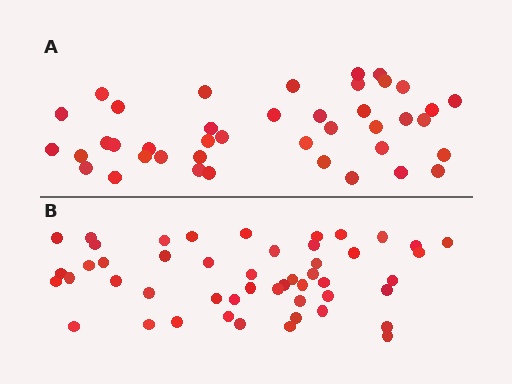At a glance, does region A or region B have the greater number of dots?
Region B (the bottom region) has more dots.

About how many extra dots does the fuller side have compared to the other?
Region B has roughly 8 or so more dots than region A.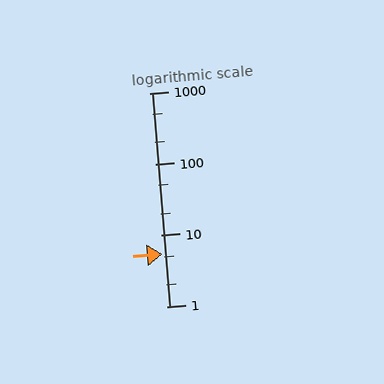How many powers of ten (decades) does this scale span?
The scale spans 3 decades, from 1 to 1000.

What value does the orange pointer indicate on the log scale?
The pointer indicates approximately 5.4.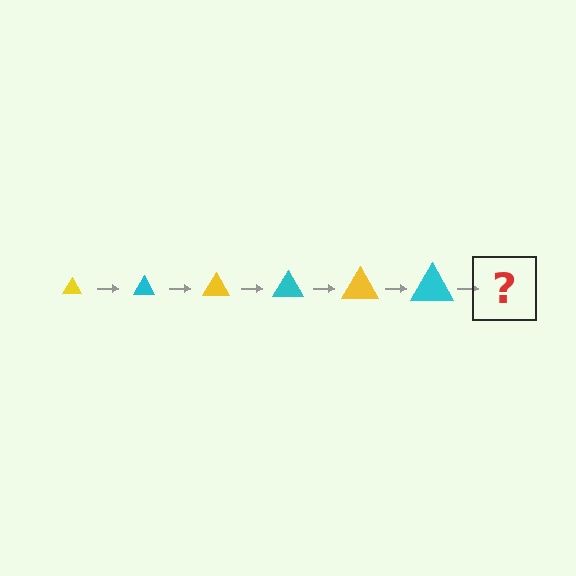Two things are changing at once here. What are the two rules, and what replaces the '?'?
The two rules are that the triangle grows larger each step and the color cycles through yellow and cyan. The '?' should be a yellow triangle, larger than the previous one.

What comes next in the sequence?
The next element should be a yellow triangle, larger than the previous one.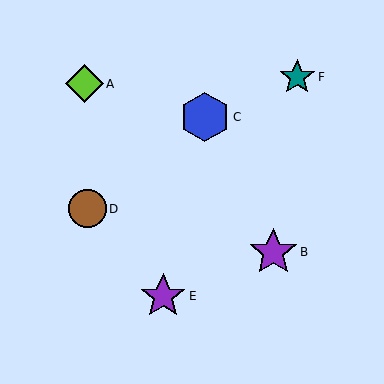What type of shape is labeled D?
Shape D is a brown circle.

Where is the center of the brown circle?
The center of the brown circle is at (87, 209).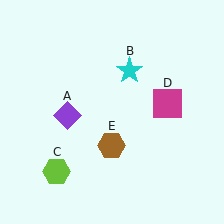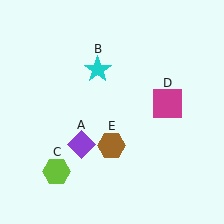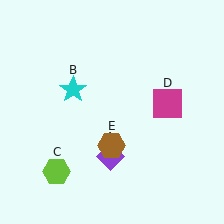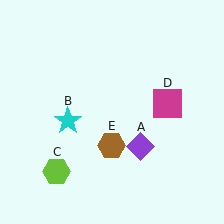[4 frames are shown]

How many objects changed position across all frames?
2 objects changed position: purple diamond (object A), cyan star (object B).